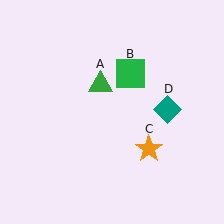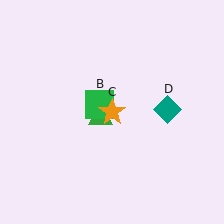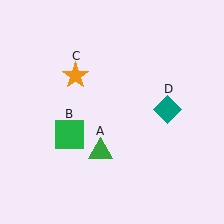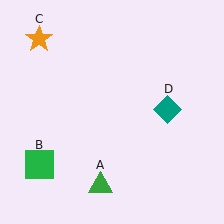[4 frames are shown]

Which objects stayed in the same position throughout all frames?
Teal diamond (object D) remained stationary.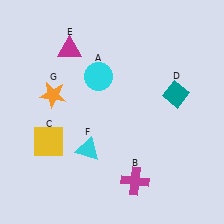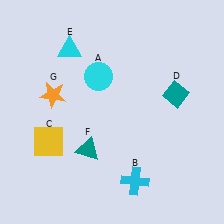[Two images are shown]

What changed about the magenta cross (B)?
In Image 1, B is magenta. In Image 2, it changed to cyan.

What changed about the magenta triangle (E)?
In Image 1, E is magenta. In Image 2, it changed to cyan.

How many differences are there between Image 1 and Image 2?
There are 3 differences between the two images.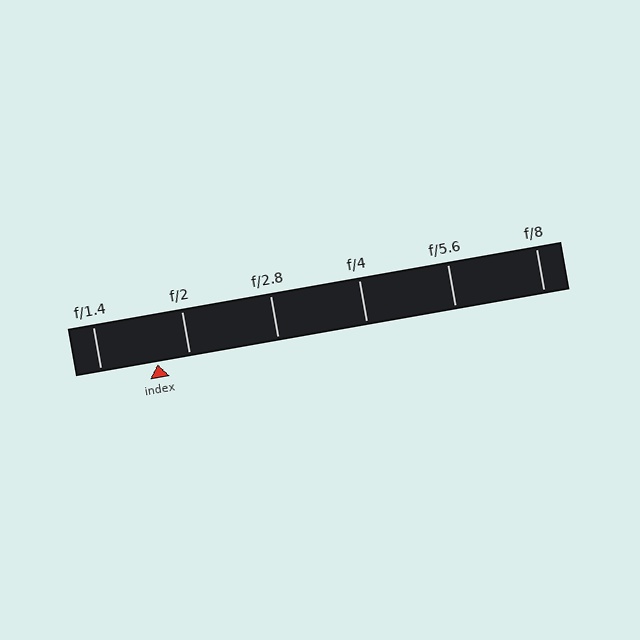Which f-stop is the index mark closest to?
The index mark is closest to f/2.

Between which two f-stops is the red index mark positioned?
The index mark is between f/1.4 and f/2.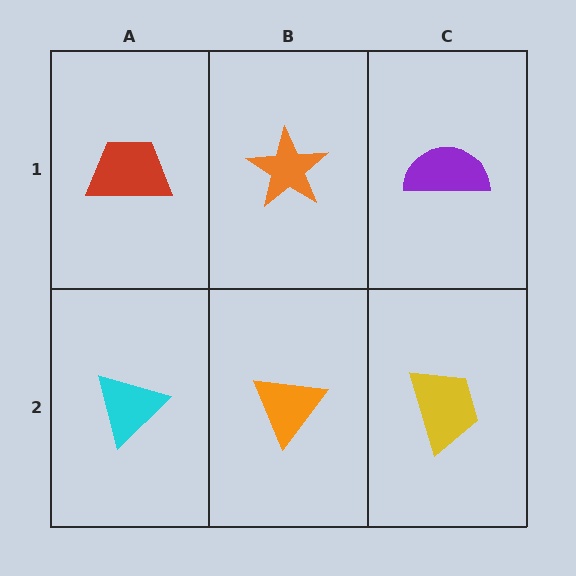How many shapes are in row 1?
3 shapes.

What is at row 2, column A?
A cyan triangle.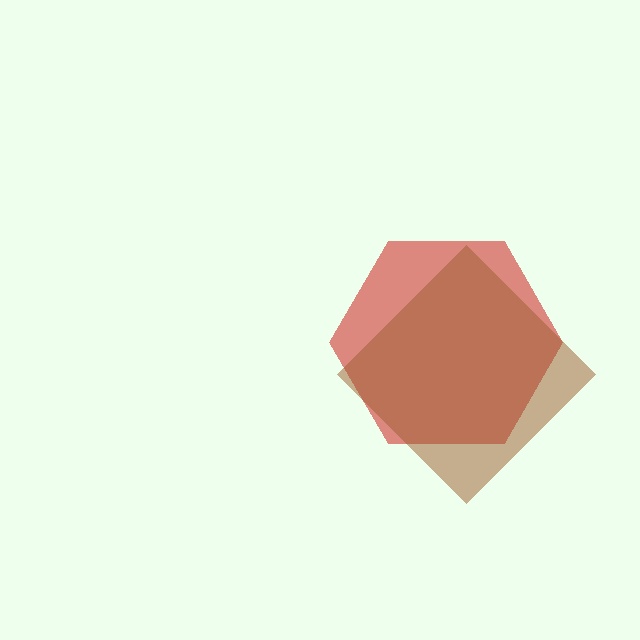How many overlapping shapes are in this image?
There are 2 overlapping shapes in the image.